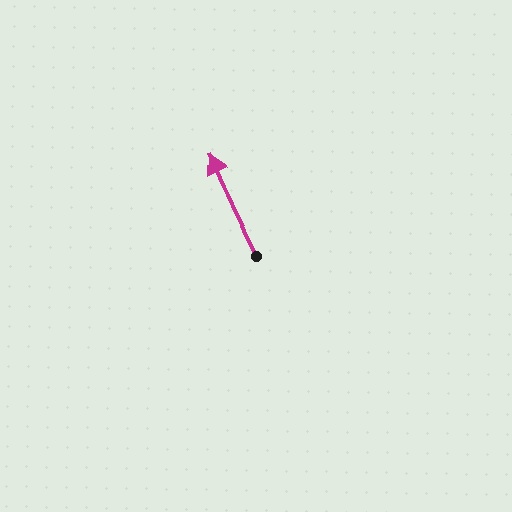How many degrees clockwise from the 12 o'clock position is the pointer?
Approximately 335 degrees.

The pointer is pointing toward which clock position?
Roughly 11 o'clock.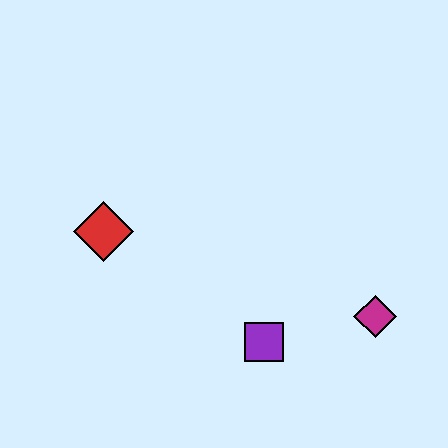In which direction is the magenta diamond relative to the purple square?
The magenta diamond is to the right of the purple square.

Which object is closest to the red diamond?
The purple square is closest to the red diamond.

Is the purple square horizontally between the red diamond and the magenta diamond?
Yes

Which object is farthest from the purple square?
The red diamond is farthest from the purple square.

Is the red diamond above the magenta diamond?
Yes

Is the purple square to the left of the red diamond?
No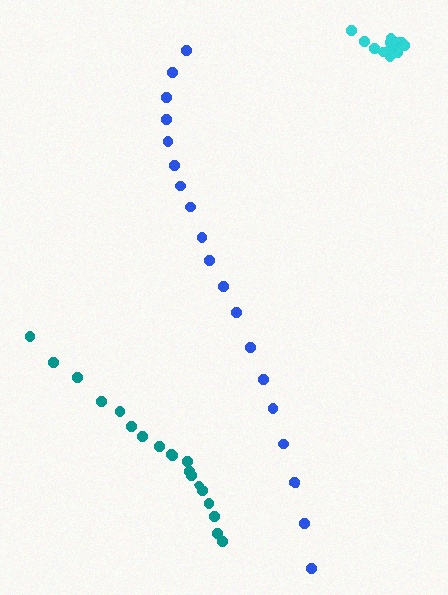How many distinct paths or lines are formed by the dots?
There are 3 distinct paths.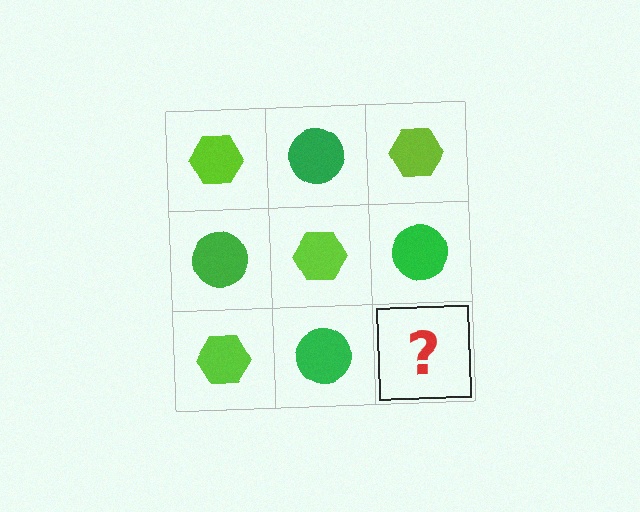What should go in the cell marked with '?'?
The missing cell should contain a lime hexagon.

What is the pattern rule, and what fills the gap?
The rule is that it alternates lime hexagon and green circle in a checkerboard pattern. The gap should be filled with a lime hexagon.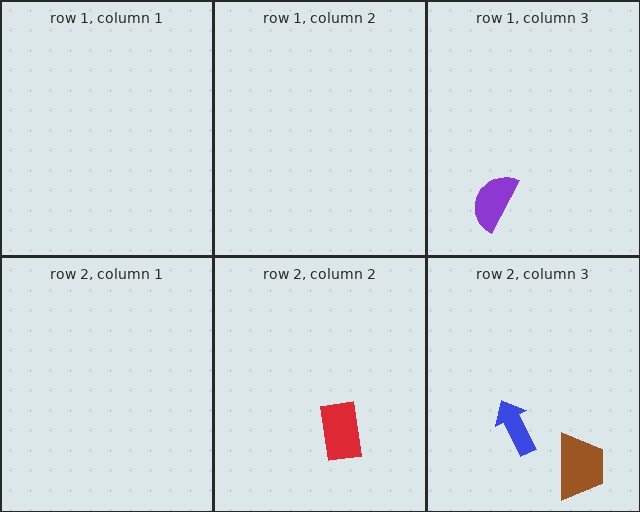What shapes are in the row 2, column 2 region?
The red rectangle.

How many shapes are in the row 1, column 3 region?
1.